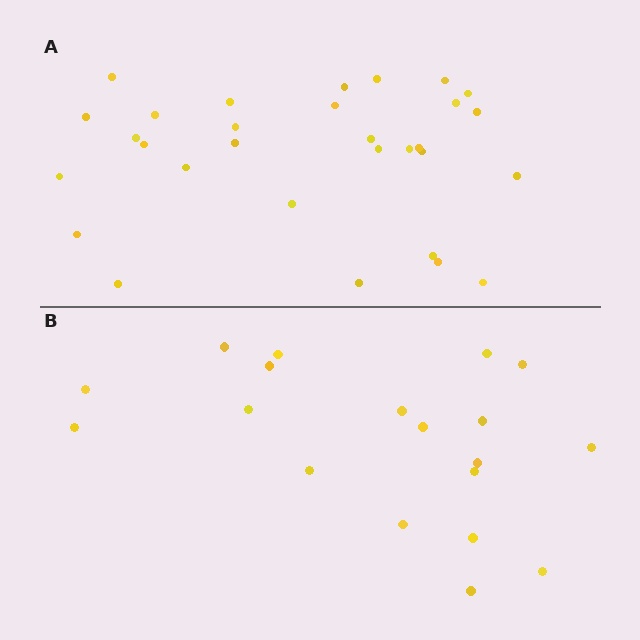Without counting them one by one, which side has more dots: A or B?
Region A (the top region) has more dots.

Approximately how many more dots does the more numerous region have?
Region A has roughly 12 or so more dots than region B.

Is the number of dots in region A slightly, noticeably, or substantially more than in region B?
Region A has substantially more. The ratio is roughly 1.6 to 1.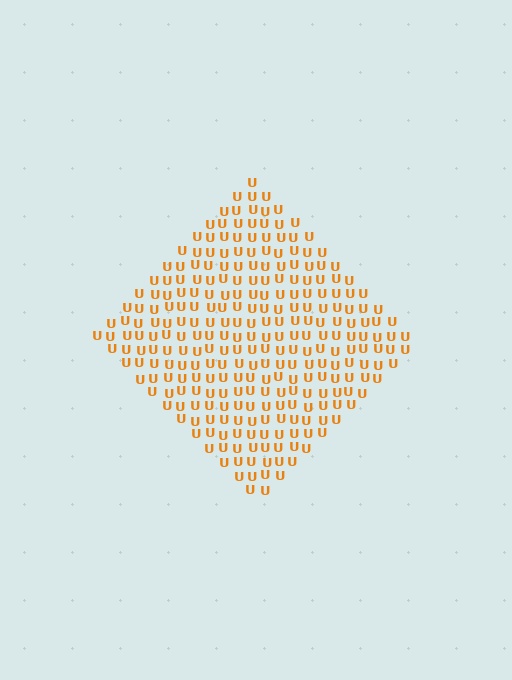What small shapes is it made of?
It is made of small letter U's.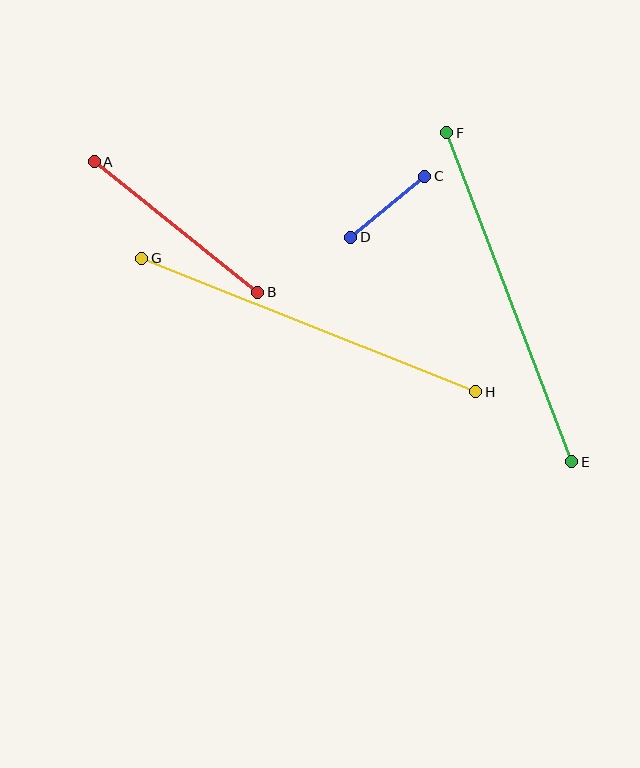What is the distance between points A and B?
The distance is approximately 209 pixels.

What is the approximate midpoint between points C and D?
The midpoint is at approximately (388, 207) pixels.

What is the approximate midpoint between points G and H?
The midpoint is at approximately (309, 325) pixels.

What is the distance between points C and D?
The distance is approximately 96 pixels.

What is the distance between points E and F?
The distance is approximately 352 pixels.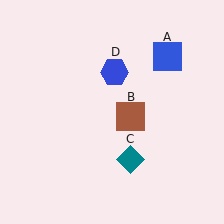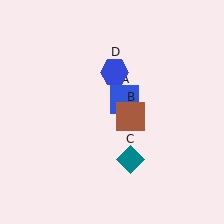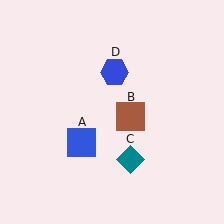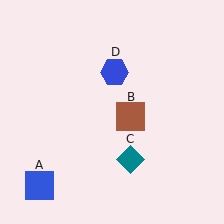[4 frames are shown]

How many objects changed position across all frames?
1 object changed position: blue square (object A).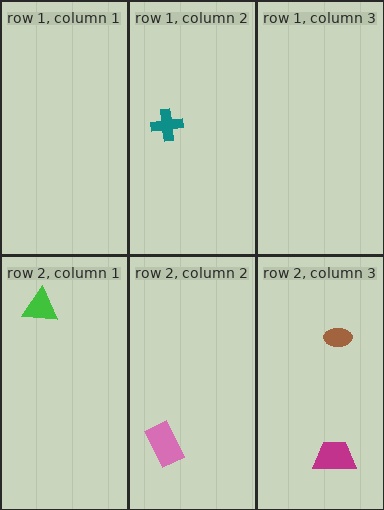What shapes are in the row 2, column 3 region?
The magenta trapezoid, the brown ellipse.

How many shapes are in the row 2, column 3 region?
2.